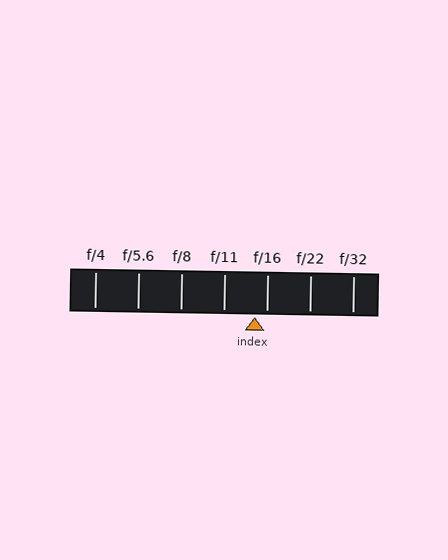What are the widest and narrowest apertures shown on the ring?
The widest aperture shown is f/4 and the narrowest is f/32.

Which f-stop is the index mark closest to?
The index mark is closest to f/16.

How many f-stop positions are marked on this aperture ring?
There are 7 f-stop positions marked.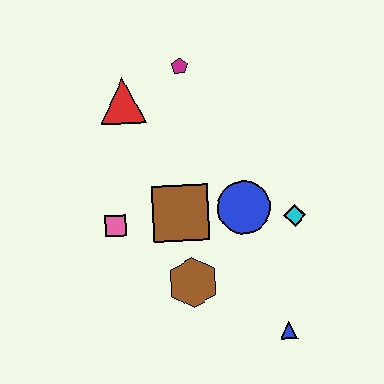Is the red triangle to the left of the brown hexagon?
Yes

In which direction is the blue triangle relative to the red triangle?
The blue triangle is below the red triangle.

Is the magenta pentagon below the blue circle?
No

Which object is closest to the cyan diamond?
The blue circle is closest to the cyan diamond.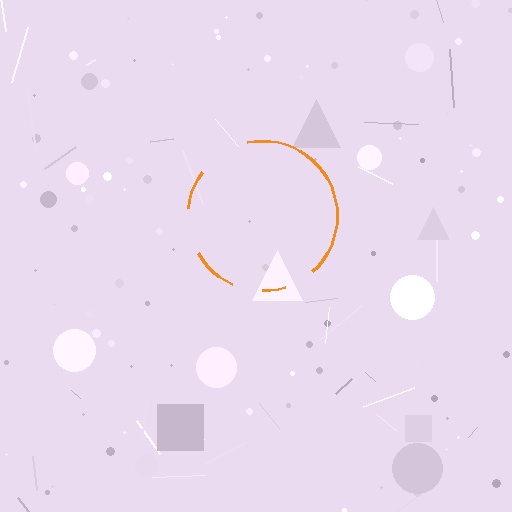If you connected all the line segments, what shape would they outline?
They would outline a circle.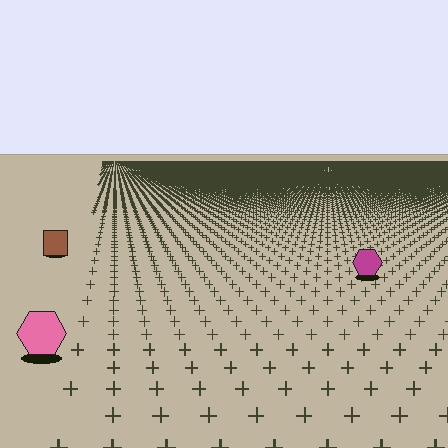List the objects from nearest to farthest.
From nearest to farthest: the pink hexagon, the magenta hexagon, the brown square.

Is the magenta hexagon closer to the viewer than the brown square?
Yes. The magenta hexagon is closer — you can tell from the texture gradient: the ground texture is coarser near it.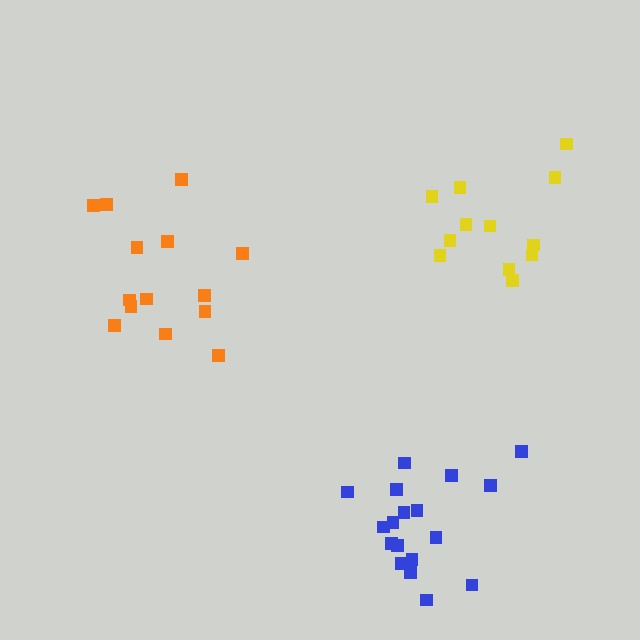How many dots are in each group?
Group 1: 14 dots, Group 2: 18 dots, Group 3: 12 dots (44 total).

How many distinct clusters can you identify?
There are 3 distinct clusters.